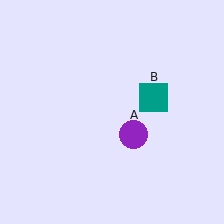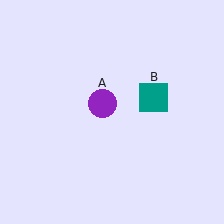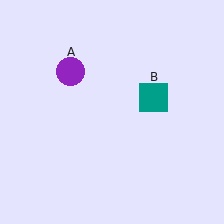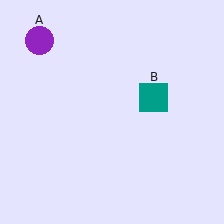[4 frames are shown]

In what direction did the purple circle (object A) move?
The purple circle (object A) moved up and to the left.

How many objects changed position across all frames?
1 object changed position: purple circle (object A).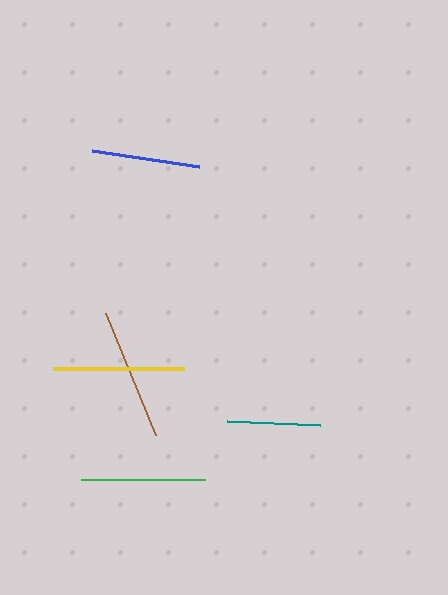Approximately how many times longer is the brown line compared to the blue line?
The brown line is approximately 1.2 times the length of the blue line.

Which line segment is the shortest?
The teal line is the shortest at approximately 94 pixels.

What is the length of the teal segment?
The teal segment is approximately 94 pixels long.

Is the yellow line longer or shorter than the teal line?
The yellow line is longer than the teal line.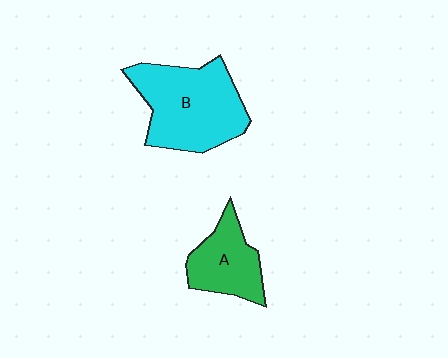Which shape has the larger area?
Shape B (cyan).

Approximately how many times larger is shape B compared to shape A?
Approximately 1.8 times.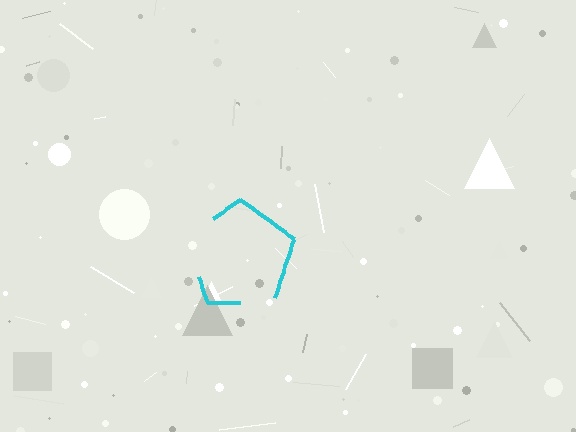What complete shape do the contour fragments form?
The contour fragments form a pentagon.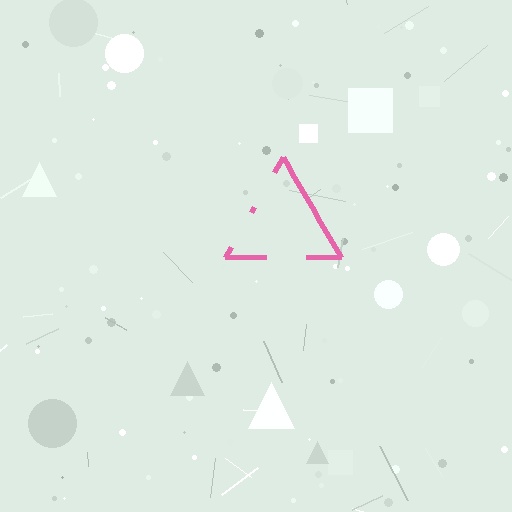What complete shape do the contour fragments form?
The contour fragments form a triangle.